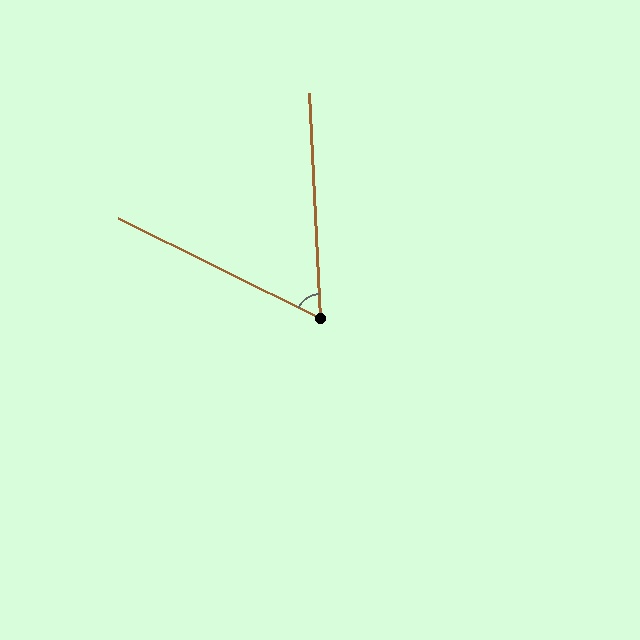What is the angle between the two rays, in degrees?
Approximately 61 degrees.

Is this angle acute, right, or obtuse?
It is acute.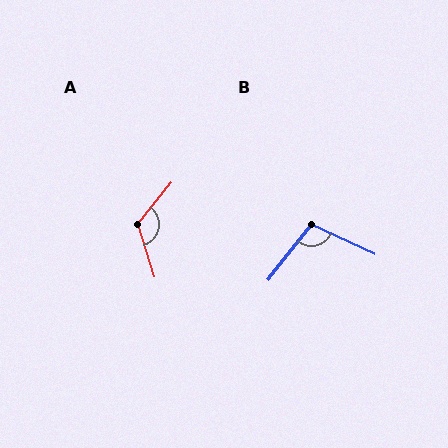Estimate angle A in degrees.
Approximately 124 degrees.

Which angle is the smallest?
B, at approximately 103 degrees.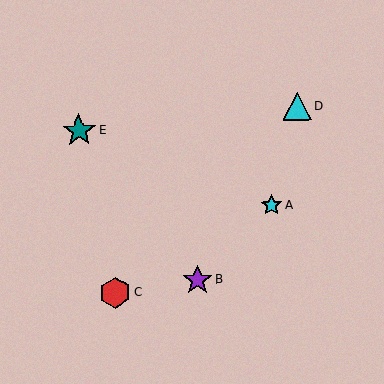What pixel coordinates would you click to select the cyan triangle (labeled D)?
Click at (297, 106) to select the cyan triangle D.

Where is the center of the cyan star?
The center of the cyan star is at (272, 206).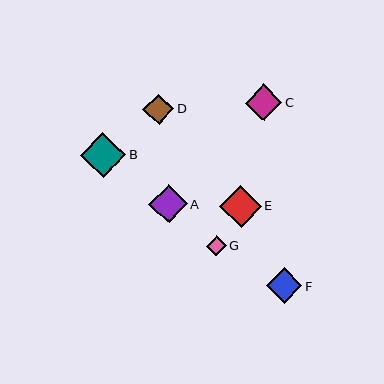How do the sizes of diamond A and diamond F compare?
Diamond A and diamond F are approximately the same size.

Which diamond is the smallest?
Diamond G is the smallest with a size of approximately 20 pixels.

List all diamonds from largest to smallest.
From largest to smallest: B, E, A, C, F, D, G.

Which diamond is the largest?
Diamond B is the largest with a size of approximately 46 pixels.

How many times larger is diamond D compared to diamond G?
Diamond D is approximately 1.5 times the size of diamond G.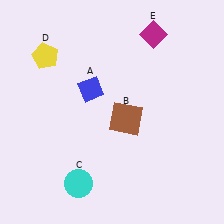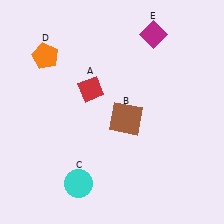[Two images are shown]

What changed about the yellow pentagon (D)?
In Image 1, D is yellow. In Image 2, it changed to orange.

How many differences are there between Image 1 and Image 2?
There are 2 differences between the two images.